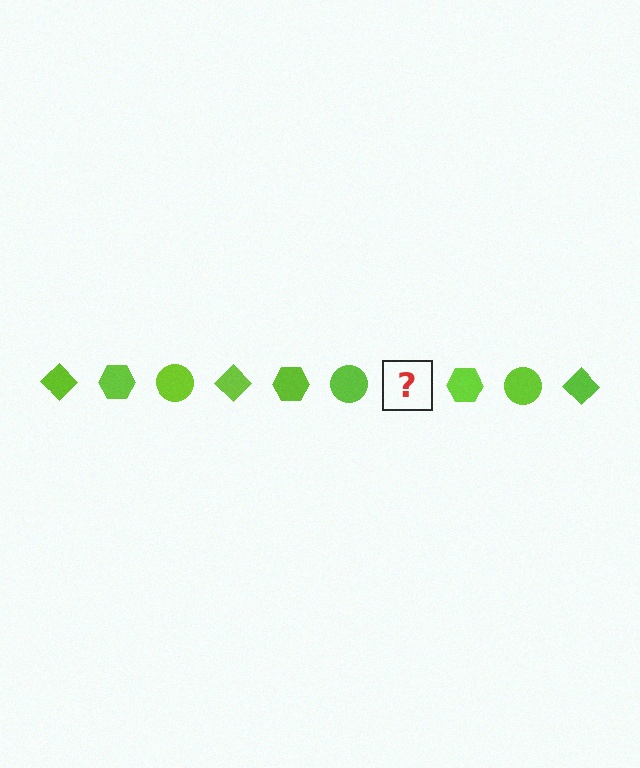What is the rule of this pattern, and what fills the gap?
The rule is that the pattern cycles through diamond, hexagon, circle shapes in lime. The gap should be filled with a lime diamond.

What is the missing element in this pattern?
The missing element is a lime diamond.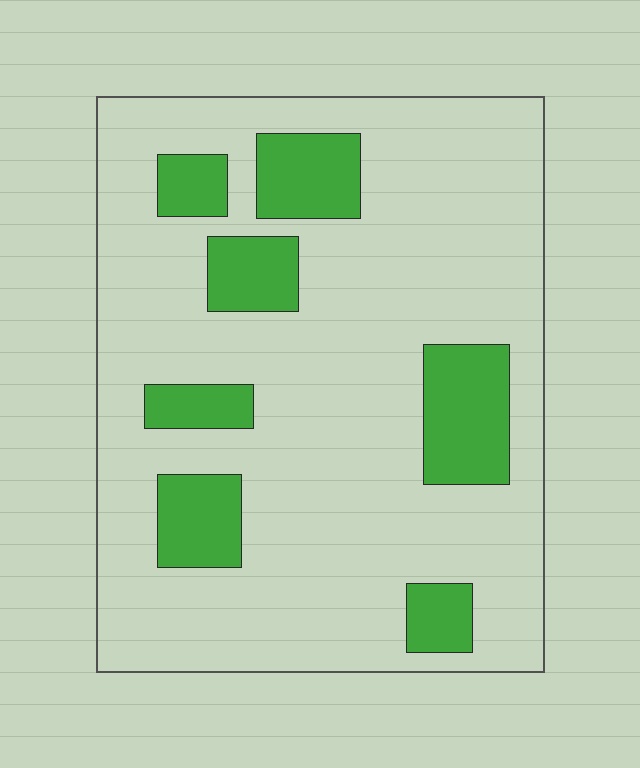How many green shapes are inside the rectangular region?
7.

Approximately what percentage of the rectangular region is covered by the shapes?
Approximately 20%.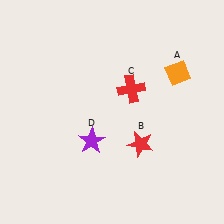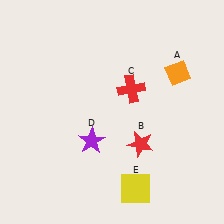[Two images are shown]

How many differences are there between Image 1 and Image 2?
There is 1 difference between the two images.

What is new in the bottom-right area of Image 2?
A yellow square (E) was added in the bottom-right area of Image 2.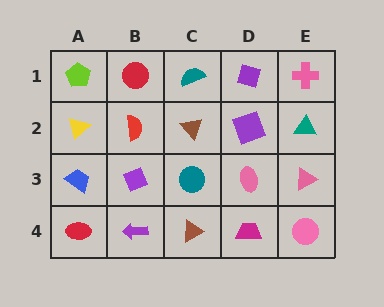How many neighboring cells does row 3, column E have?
3.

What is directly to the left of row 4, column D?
A brown triangle.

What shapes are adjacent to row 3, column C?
A brown triangle (row 2, column C), a brown triangle (row 4, column C), a purple diamond (row 3, column B), a pink ellipse (row 3, column D).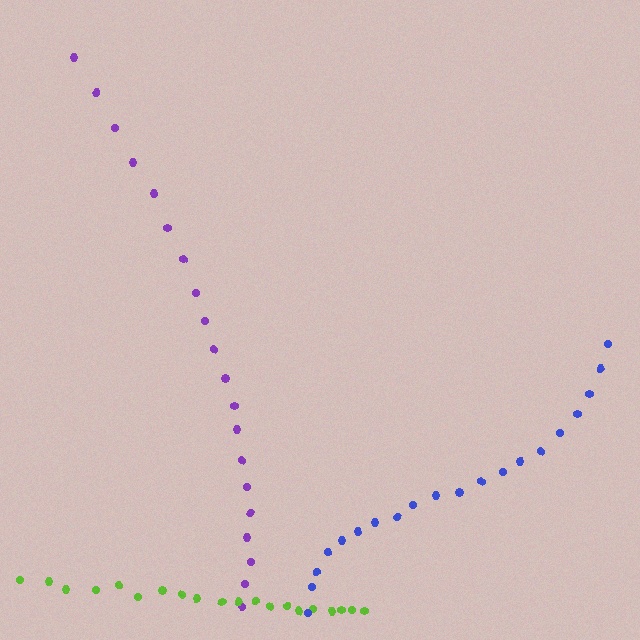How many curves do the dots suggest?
There are 3 distinct paths.